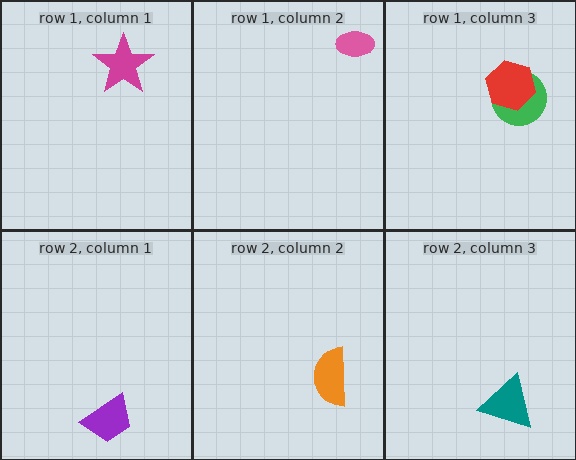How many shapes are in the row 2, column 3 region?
1.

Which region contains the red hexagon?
The row 1, column 3 region.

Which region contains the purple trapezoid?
The row 2, column 1 region.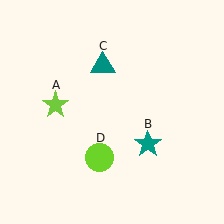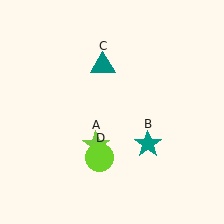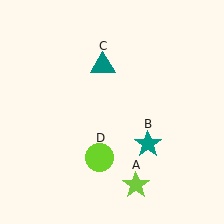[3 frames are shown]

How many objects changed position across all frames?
1 object changed position: lime star (object A).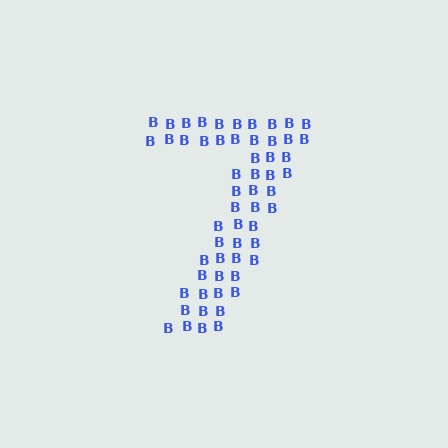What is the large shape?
The large shape is the digit 7.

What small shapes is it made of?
It is made of small letter B's.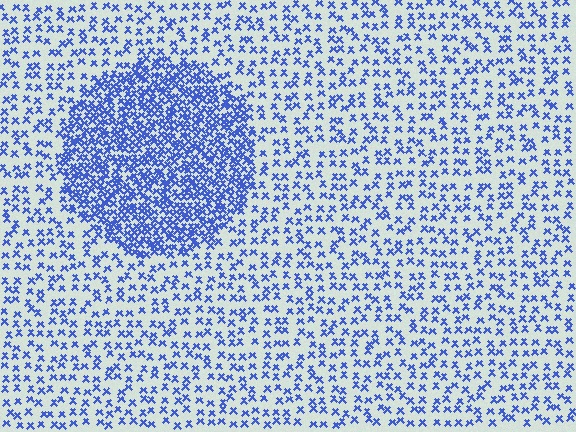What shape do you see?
I see a circle.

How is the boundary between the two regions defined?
The boundary is defined by a change in element density (approximately 2.7x ratio). All elements are the same color, size, and shape.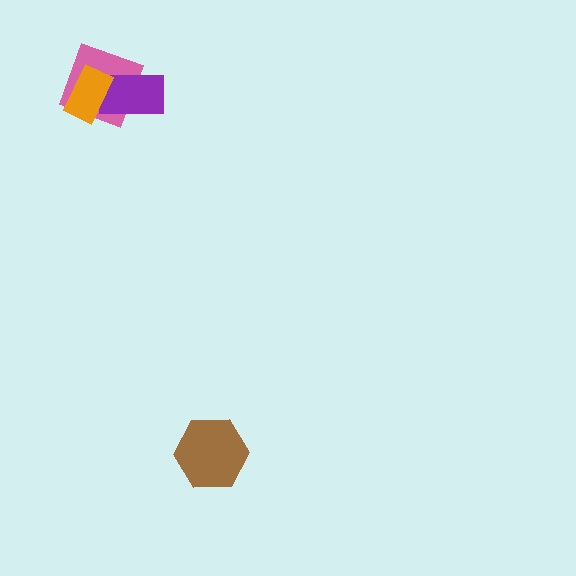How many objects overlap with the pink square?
2 objects overlap with the pink square.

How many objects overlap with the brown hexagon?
0 objects overlap with the brown hexagon.